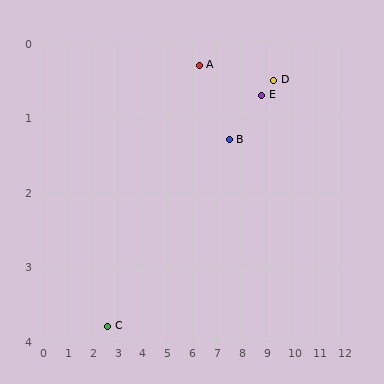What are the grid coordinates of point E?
Point E is at approximately (8.8, 0.7).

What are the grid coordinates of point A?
Point A is at approximately (6.3, 0.3).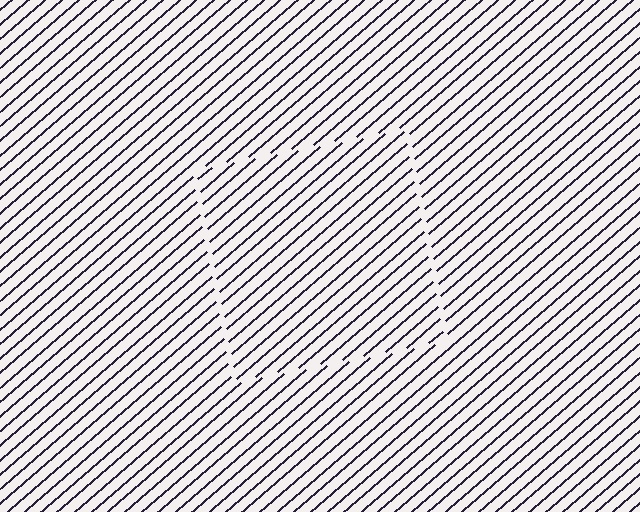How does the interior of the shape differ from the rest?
The interior of the shape contains the same grating, shifted by half a period — the contour is defined by the phase discontinuity where line-ends from the inner and outer gratings abut.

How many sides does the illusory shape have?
4 sides — the line-ends trace a square.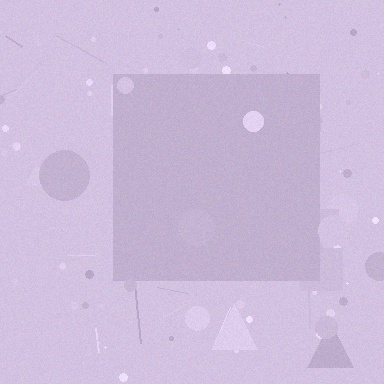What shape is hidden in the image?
A square is hidden in the image.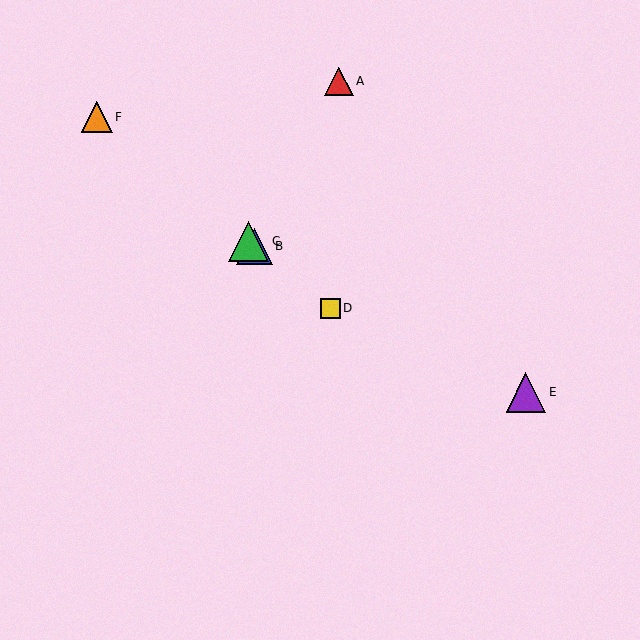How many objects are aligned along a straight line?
4 objects (B, C, D, F) are aligned along a straight line.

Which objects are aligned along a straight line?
Objects B, C, D, F are aligned along a straight line.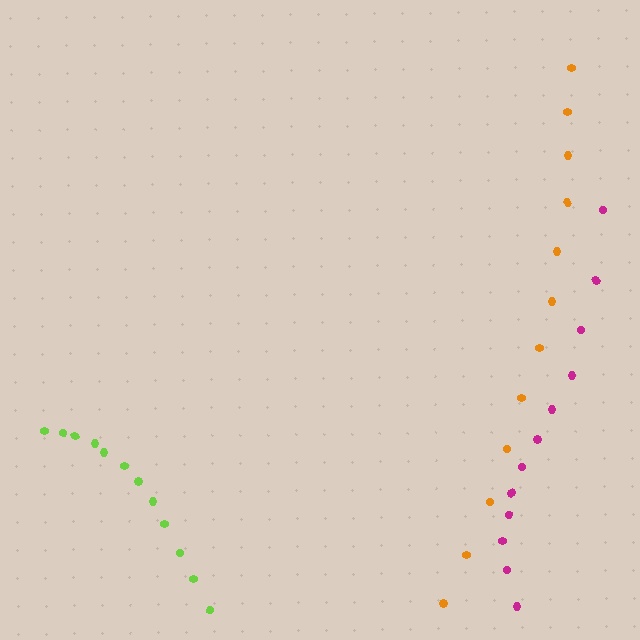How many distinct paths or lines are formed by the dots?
There are 3 distinct paths.